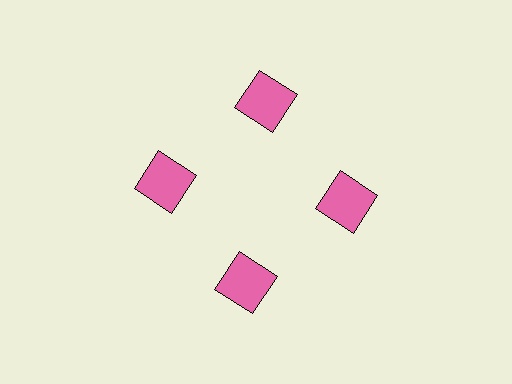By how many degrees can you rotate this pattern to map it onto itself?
The pattern maps onto itself every 90 degrees of rotation.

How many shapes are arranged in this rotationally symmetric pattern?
There are 4 shapes, arranged in 4 groups of 1.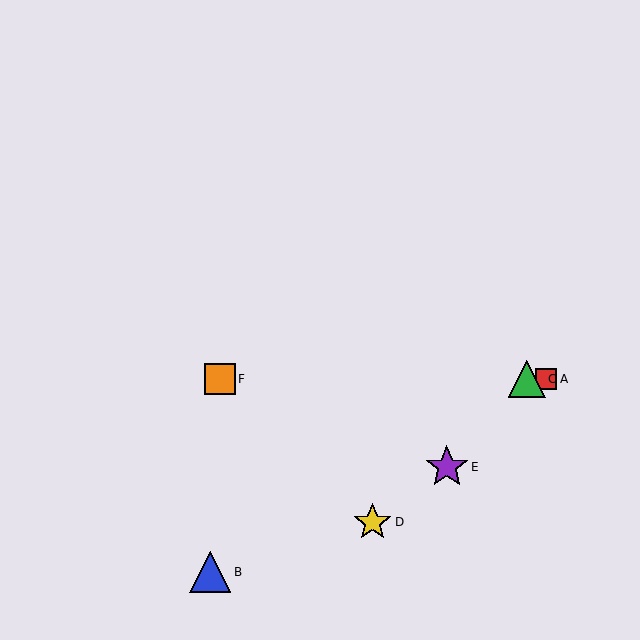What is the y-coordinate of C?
Object C is at y≈379.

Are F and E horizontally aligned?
No, F is at y≈379 and E is at y≈467.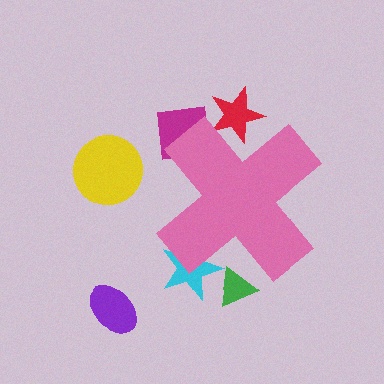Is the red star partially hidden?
Yes, the red star is partially hidden behind the pink cross.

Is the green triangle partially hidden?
Yes, the green triangle is partially hidden behind the pink cross.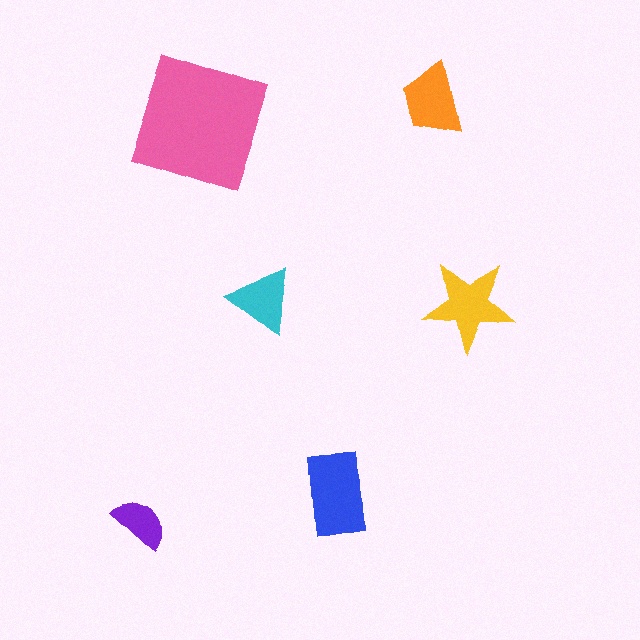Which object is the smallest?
The purple semicircle.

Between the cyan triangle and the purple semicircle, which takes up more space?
The cyan triangle.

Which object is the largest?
The pink square.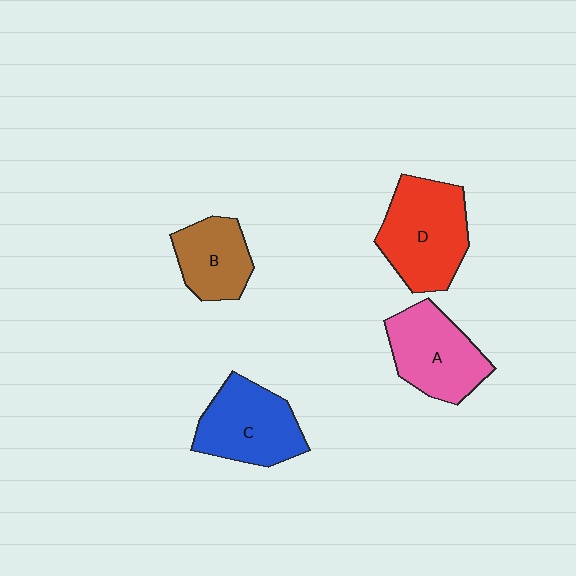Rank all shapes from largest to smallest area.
From largest to smallest: D (red), C (blue), A (pink), B (brown).